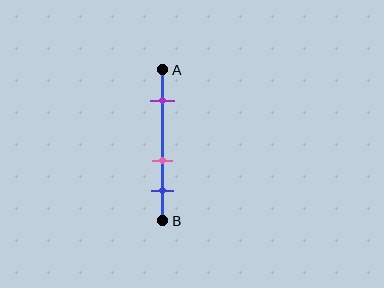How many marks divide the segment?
There are 3 marks dividing the segment.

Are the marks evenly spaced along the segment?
No, the marks are not evenly spaced.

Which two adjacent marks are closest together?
The pink and blue marks are the closest adjacent pair.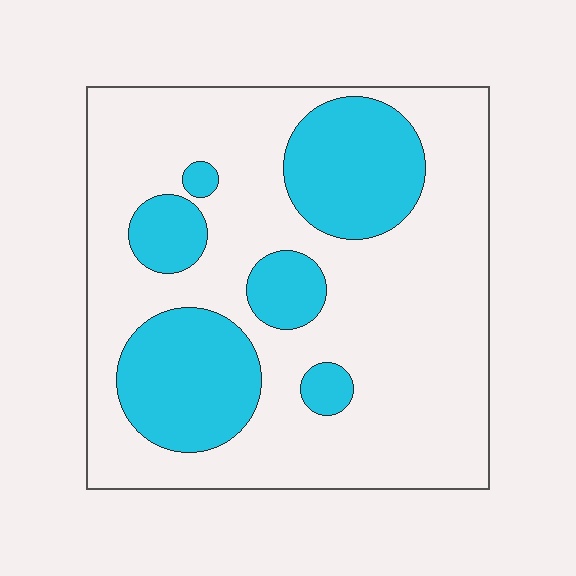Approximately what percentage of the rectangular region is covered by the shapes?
Approximately 30%.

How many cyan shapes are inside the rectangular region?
6.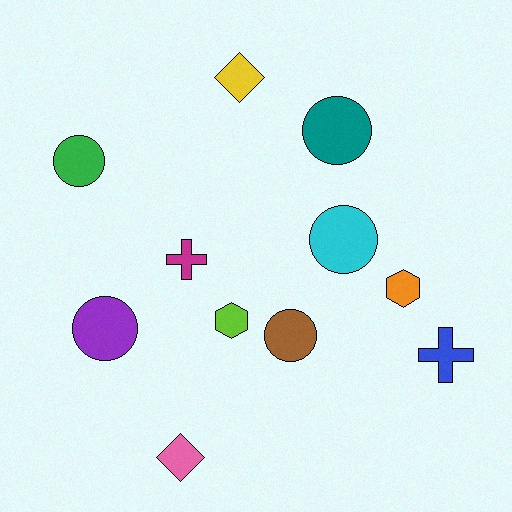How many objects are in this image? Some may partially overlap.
There are 11 objects.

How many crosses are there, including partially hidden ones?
There are 2 crosses.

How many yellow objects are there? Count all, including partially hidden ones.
There is 1 yellow object.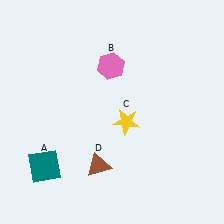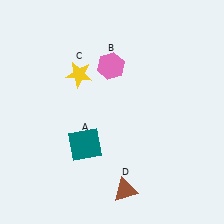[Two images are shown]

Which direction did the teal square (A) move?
The teal square (A) moved right.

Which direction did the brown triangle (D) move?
The brown triangle (D) moved right.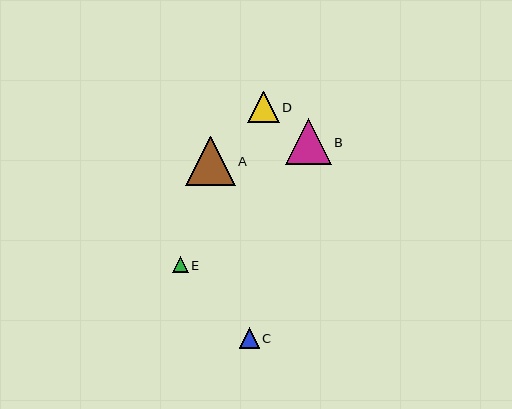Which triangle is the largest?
Triangle A is the largest with a size of approximately 49 pixels.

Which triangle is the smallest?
Triangle E is the smallest with a size of approximately 16 pixels.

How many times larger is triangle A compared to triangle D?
Triangle A is approximately 1.6 times the size of triangle D.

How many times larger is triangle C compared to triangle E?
Triangle C is approximately 1.3 times the size of triangle E.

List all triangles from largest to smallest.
From largest to smallest: A, B, D, C, E.